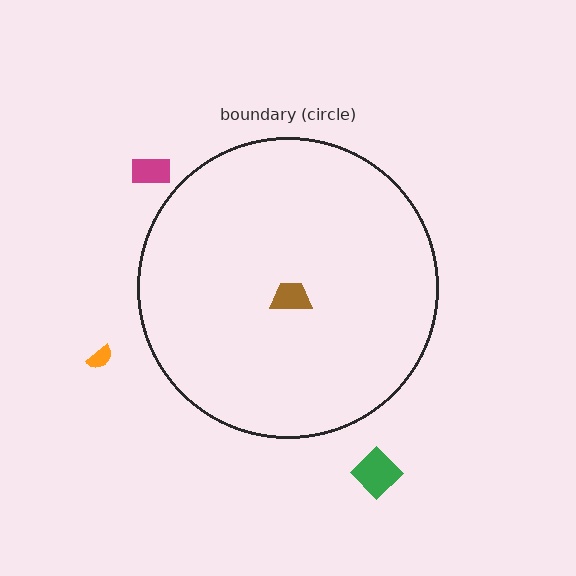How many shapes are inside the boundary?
1 inside, 3 outside.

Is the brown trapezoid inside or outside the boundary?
Inside.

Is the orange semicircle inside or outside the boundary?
Outside.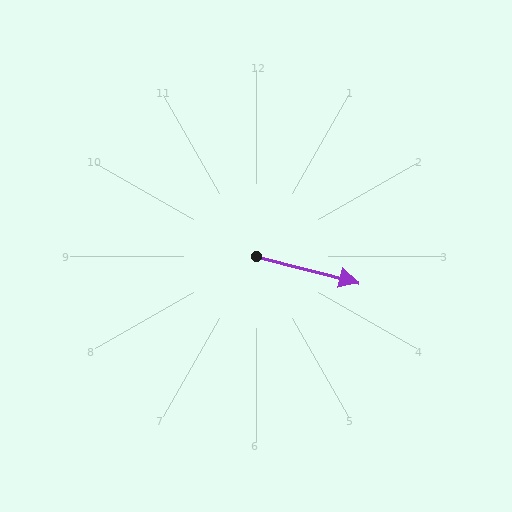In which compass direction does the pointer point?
East.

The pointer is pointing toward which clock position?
Roughly 3 o'clock.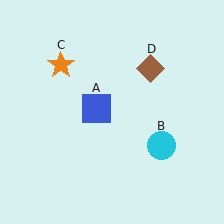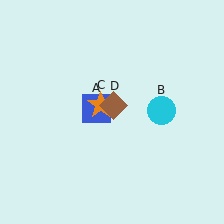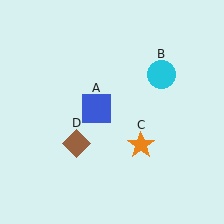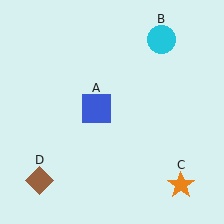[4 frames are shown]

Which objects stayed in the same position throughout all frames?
Blue square (object A) remained stationary.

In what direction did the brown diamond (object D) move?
The brown diamond (object D) moved down and to the left.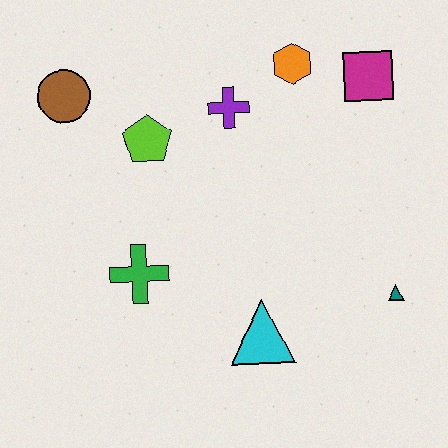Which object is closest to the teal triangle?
The cyan triangle is closest to the teal triangle.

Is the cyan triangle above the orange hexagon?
No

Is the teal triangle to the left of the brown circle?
No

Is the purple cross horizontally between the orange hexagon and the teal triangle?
No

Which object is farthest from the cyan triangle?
The brown circle is farthest from the cyan triangle.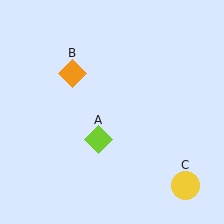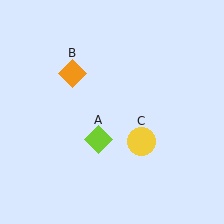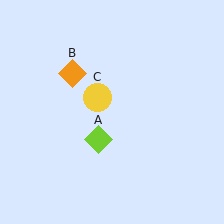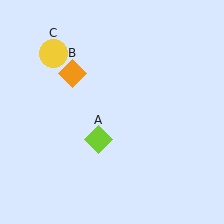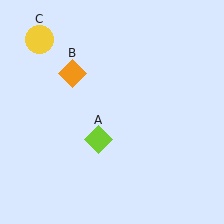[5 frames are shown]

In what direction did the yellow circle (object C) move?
The yellow circle (object C) moved up and to the left.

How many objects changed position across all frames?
1 object changed position: yellow circle (object C).